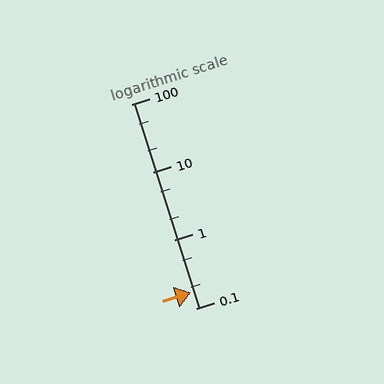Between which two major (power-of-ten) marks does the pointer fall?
The pointer is between 0.1 and 1.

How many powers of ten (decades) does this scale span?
The scale spans 3 decades, from 0.1 to 100.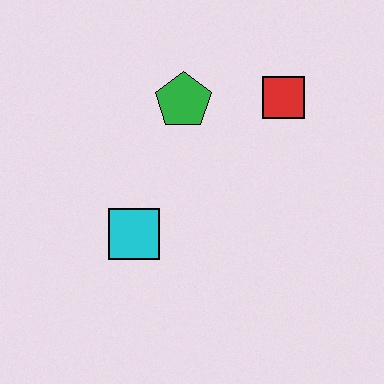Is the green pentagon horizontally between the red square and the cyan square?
Yes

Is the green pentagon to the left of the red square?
Yes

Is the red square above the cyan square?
Yes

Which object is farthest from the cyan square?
The red square is farthest from the cyan square.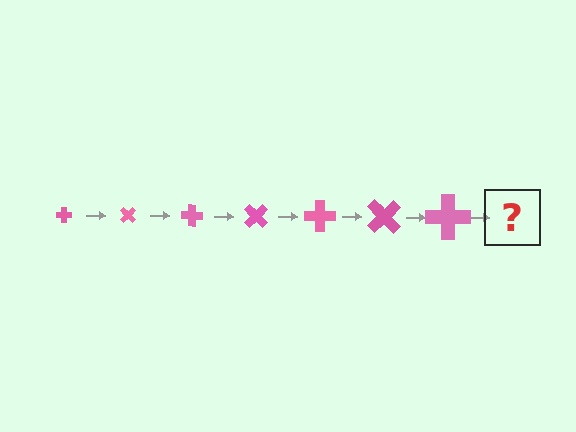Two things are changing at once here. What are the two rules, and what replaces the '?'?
The two rules are that the cross grows larger each step and it rotates 45 degrees each step. The '?' should be a cross, larger than the previous one and rotated 315 degrees from the start.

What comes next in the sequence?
The next element should be a cross, larger than the previous one and rotated 315 degrees from the start.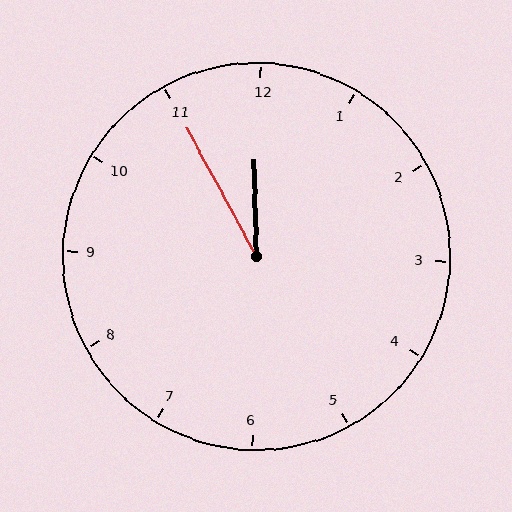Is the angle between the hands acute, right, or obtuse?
It is acute.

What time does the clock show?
11:55.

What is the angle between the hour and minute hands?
Approximately 28 degrees.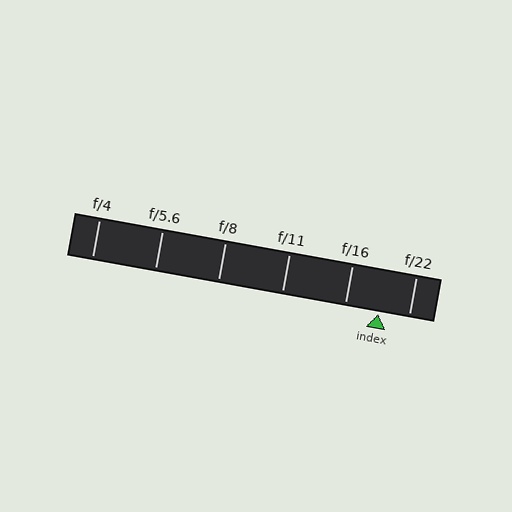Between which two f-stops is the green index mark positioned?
The index mark is between f/16 and f/22.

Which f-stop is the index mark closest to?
The index mark is closest to f/22.